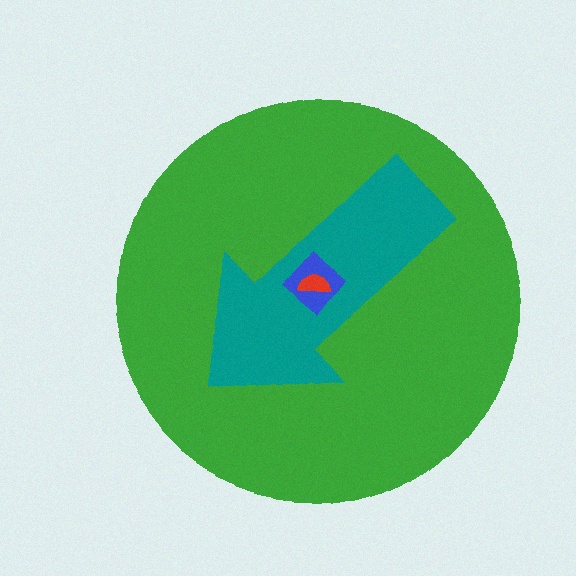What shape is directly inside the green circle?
The teal arrow.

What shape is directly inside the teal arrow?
The blue diamond.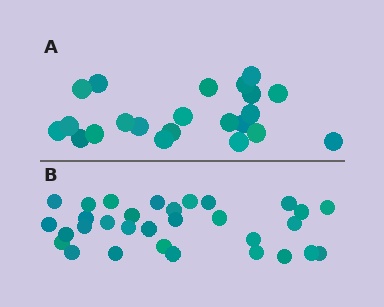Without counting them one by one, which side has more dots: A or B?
Region B (the bottom region) has more dots.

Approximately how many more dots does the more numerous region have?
Region B has roughly 8 or so more dots than region A.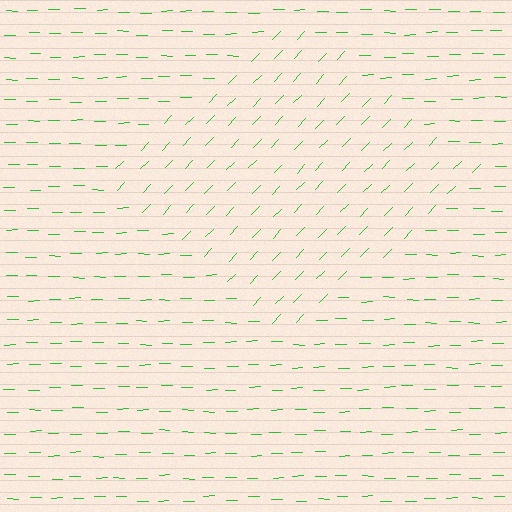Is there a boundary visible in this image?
Yes, there is a texture boundary formed by a change in line orientation.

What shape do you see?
I see a diamond.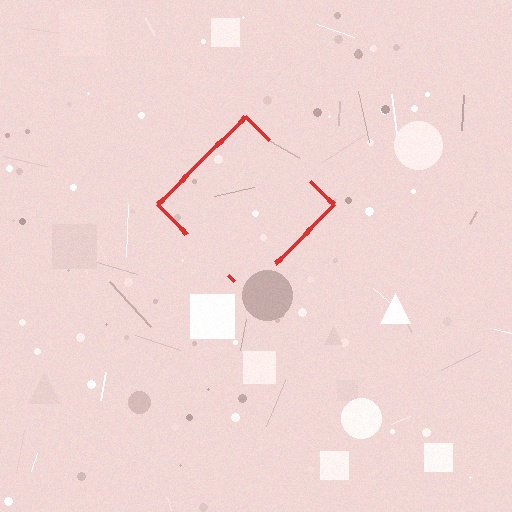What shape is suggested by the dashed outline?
The dashed outline suggests a diamond.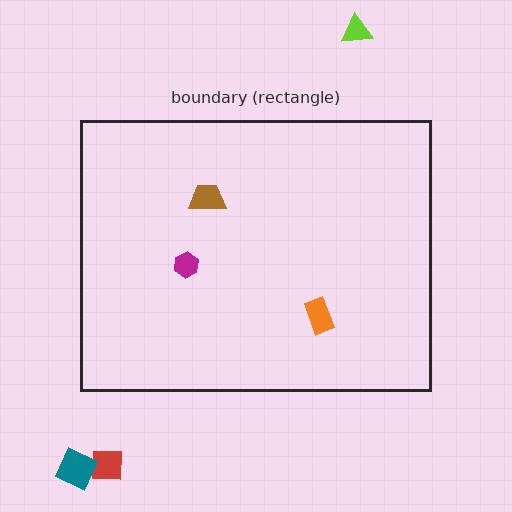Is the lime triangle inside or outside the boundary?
Outside.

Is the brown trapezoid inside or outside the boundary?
Inside.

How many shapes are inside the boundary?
3 inside, 3 outside.